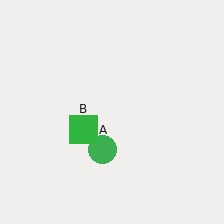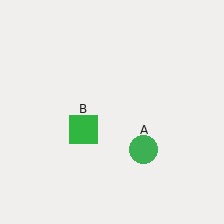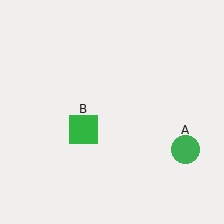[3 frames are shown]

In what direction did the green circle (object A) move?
The green circle (object A) moved right.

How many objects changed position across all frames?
1 object changed position: green circle (object A).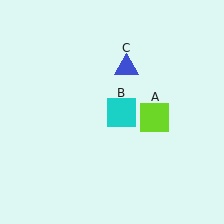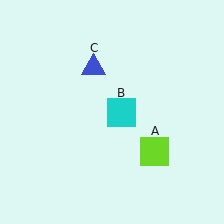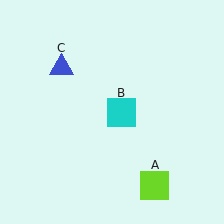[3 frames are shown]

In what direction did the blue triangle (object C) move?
The blue triangle (object C) moved left.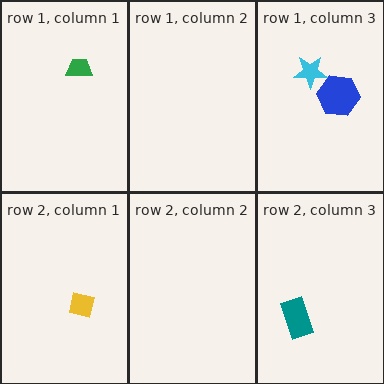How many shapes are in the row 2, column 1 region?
1.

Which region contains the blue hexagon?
The row 1, column 3 region.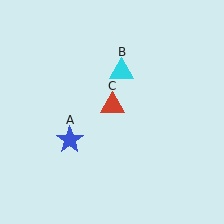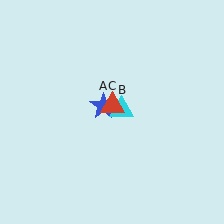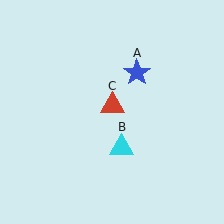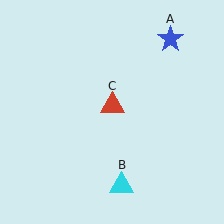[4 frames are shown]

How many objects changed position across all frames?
2 objects changed position: blue star (object A), cyan triangle (object B).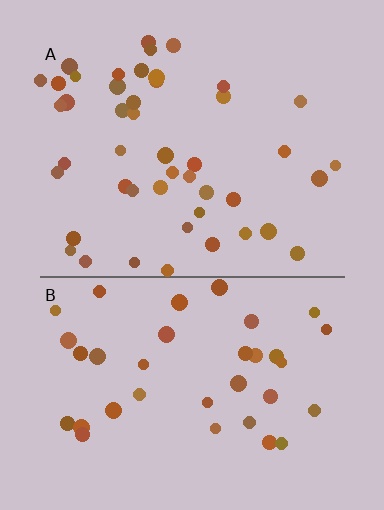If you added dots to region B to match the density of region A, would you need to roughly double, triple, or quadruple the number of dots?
Approximately double.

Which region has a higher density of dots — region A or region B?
A (the top).